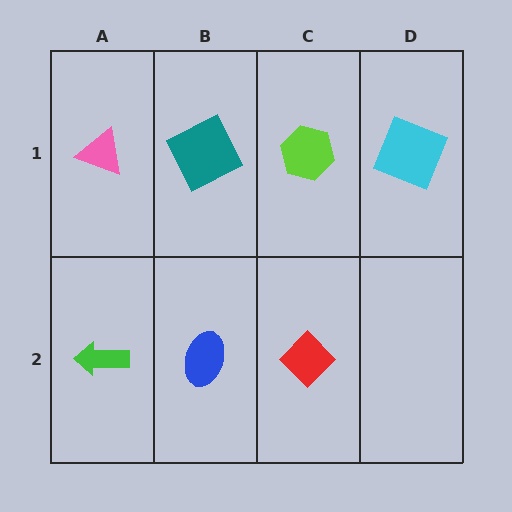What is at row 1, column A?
A pink triangle.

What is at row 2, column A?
A green arrow.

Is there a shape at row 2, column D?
No, that cell is empty.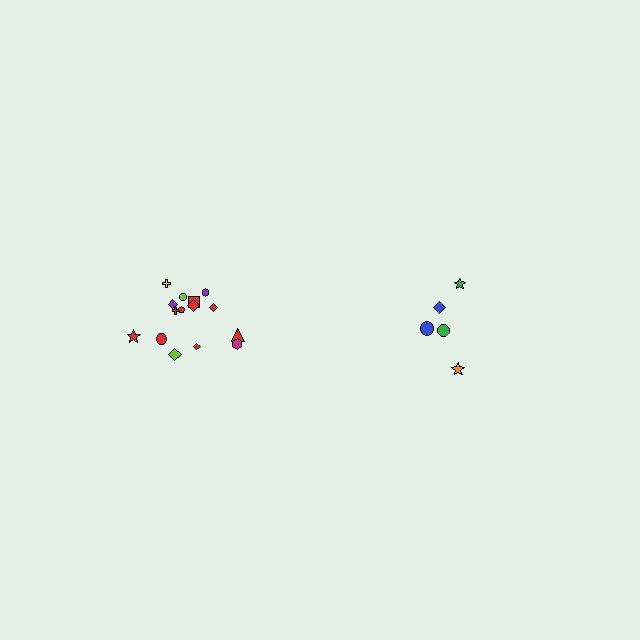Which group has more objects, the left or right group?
The left group.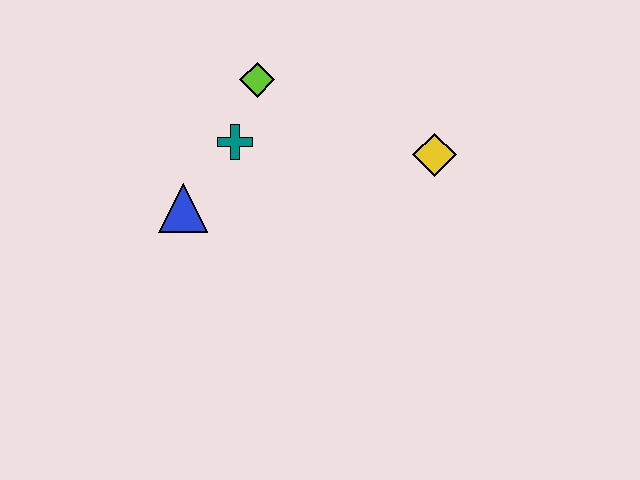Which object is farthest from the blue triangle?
The yellow diamond is farthest from the blue triangle.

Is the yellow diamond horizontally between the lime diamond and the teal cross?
No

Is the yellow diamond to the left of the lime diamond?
No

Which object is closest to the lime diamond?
The teal cross is closest to the lime diamond.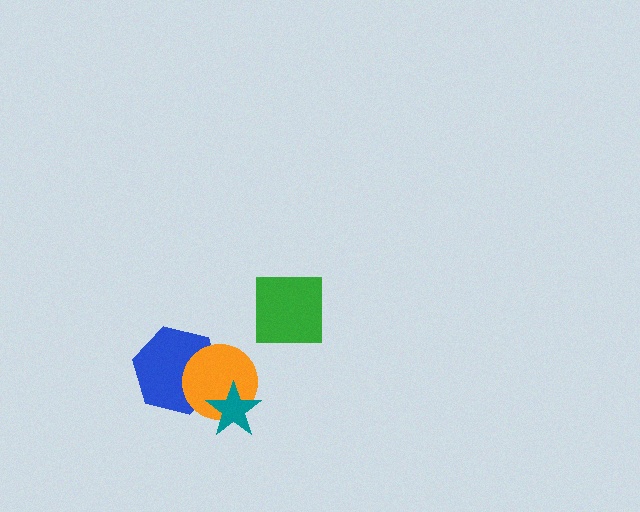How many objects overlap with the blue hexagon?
1 object overlaps with the blue hexagon.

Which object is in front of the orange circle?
The teal star is in front of the orange circle.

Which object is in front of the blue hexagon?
The orange circle is in front of the blue hexagon.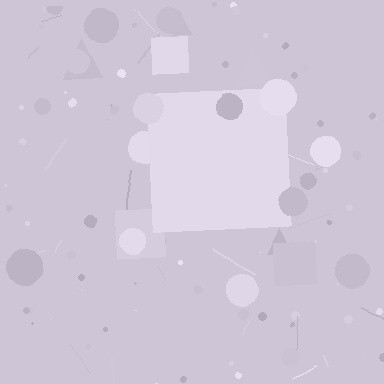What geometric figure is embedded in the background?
A square is embedded in the background.